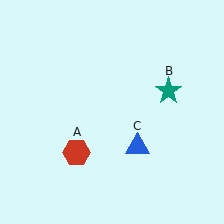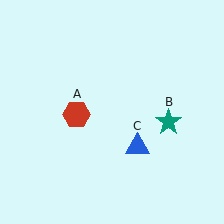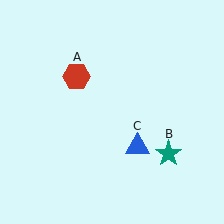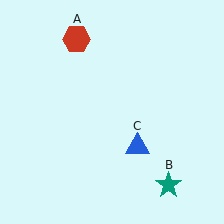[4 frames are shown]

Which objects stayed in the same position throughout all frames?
Blue triangle (object C) remained stationary.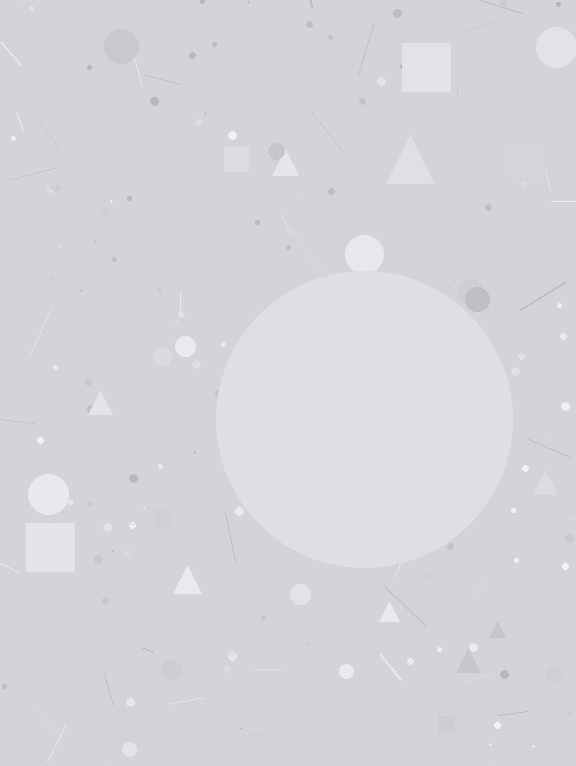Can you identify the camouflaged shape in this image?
The camouflaged shape is a circle.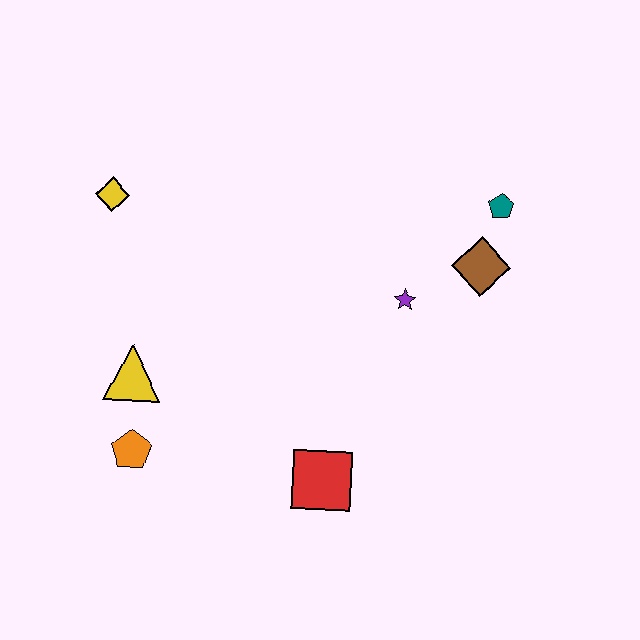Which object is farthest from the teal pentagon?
The orange pentagon is farthest from the teal pentagon.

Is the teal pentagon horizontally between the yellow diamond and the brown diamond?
No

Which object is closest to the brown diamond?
The teal pentagon is closest to the brown diamond.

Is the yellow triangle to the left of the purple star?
Yes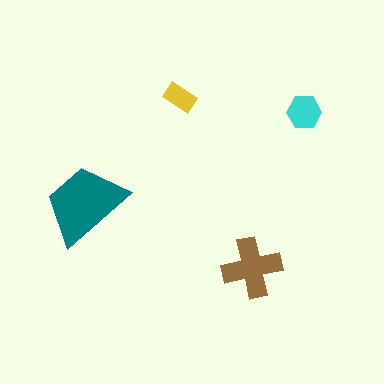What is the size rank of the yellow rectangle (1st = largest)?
4th.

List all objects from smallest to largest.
The yellow rectangle, the cyan hexagon, the brown cross, the teal trapezoid.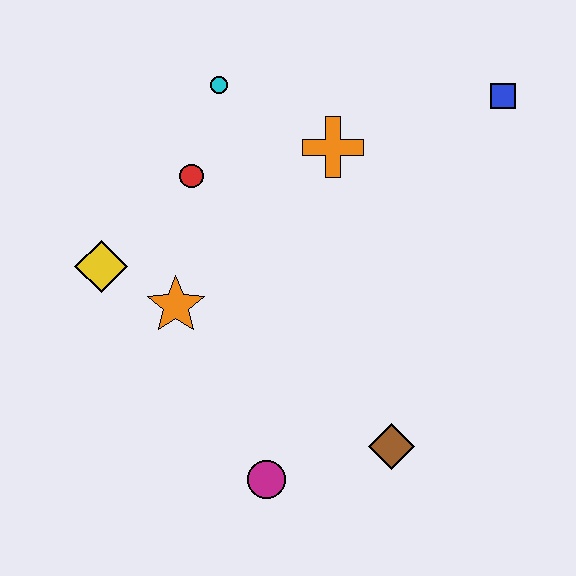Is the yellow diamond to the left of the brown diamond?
Yes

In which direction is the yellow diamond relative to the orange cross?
The yellow diamond is to the left of the orange cross.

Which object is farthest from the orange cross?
The magenta circle is farthest from the orange cross.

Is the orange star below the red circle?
Yes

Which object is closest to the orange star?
The yellow diamond is closest to the orange star.